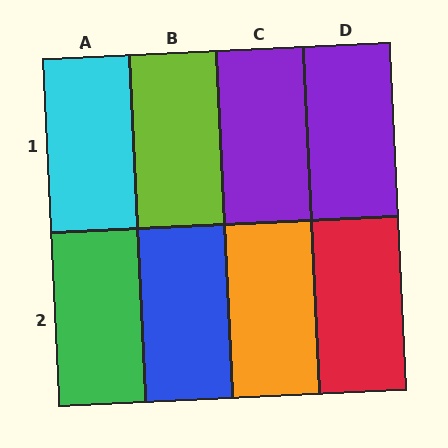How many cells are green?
1 cell is green.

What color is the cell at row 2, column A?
Green.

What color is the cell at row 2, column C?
Orange.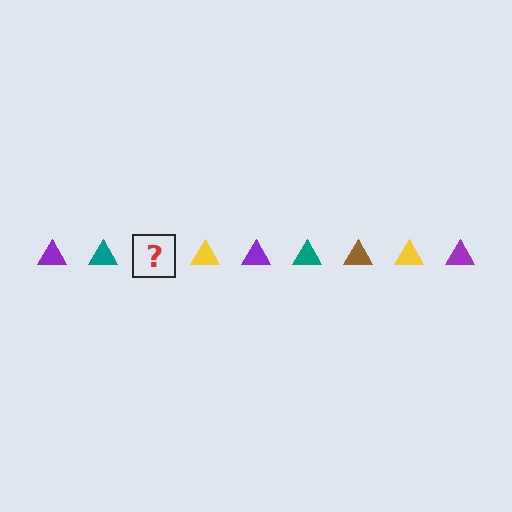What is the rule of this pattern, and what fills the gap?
The rule is that the pattern cycles through purple, teal, brown, yellow triangles. The gap should be filled with a brown triangle.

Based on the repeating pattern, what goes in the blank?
The blank should be a brown triangle.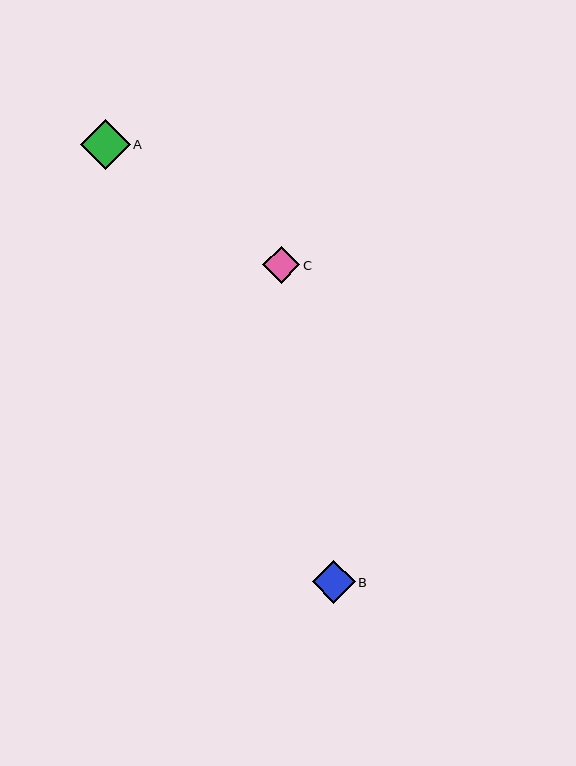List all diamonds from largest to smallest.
From largest to smallest: A, B, C.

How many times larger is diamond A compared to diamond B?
Diamond A is approximately 1.2 times the size of diamond B.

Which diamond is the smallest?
Diamond C is the smallest with a size of approximately 37 pixels.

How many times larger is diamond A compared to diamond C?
Diamond A is approximately 1.3 times the size of diamond C.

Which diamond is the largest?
Diamond A is the largest with a size of approximately 50 pixels.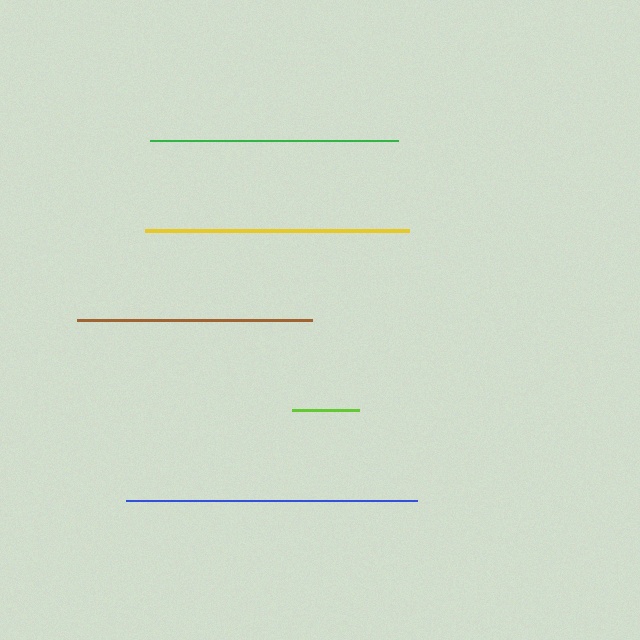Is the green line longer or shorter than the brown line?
The green line is longer than the brown line.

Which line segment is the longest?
The blue line is the longest at approximately 291 pixels.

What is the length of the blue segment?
The blue segment is approximately 291 pixels long.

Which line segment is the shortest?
The lime line is the shortest at approximately 67 pixels.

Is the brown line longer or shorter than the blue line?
The blue line is longer than the brown line.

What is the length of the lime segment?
The lime segment is approximately 67 pixels long.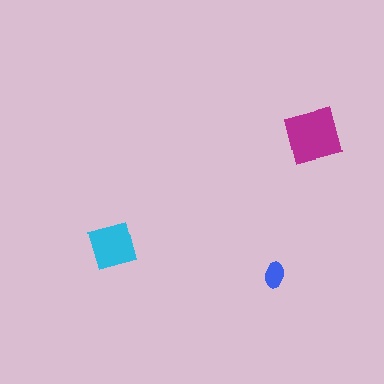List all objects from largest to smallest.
The magenta square, the cyan square, the blue ellipse.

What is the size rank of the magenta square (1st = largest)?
1st.